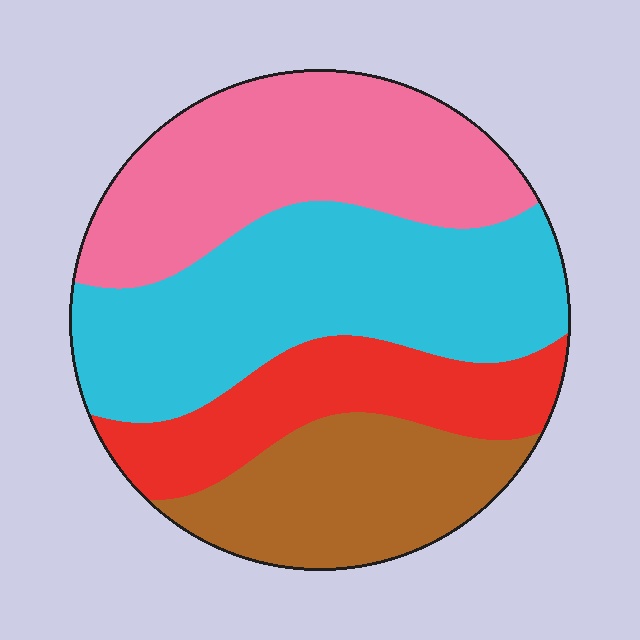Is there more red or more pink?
Pink.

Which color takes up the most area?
Cyan, at roughly 35%.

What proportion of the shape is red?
Red covers about 20% of the shape.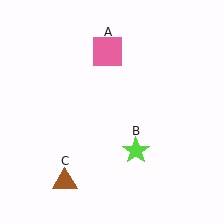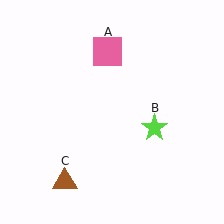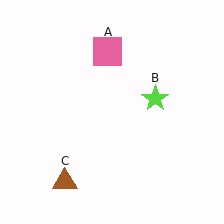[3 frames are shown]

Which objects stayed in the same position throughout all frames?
Pink square (object A) and brown triangle (object C) remained stationary.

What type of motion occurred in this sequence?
The lime star (object B) rotated counterclockwise around the center of the scene.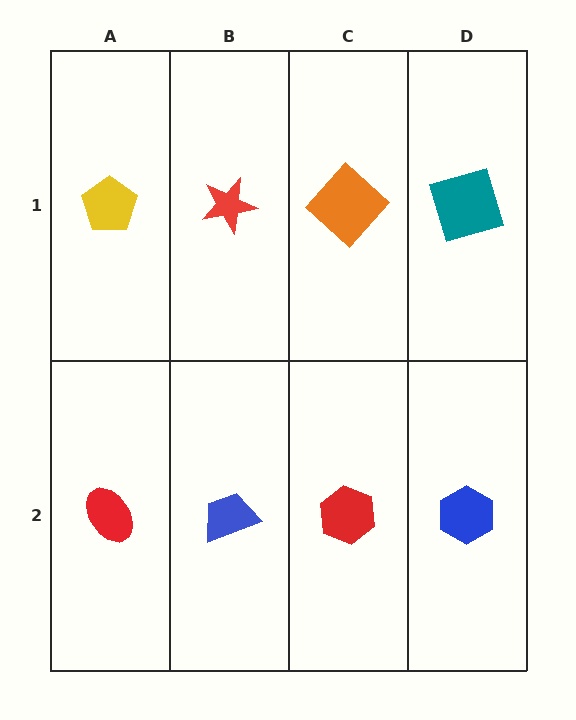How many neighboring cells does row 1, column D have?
2.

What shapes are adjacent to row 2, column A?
A yellow pentagon (row 1, column A), a blue trapezoid (row 2, column B).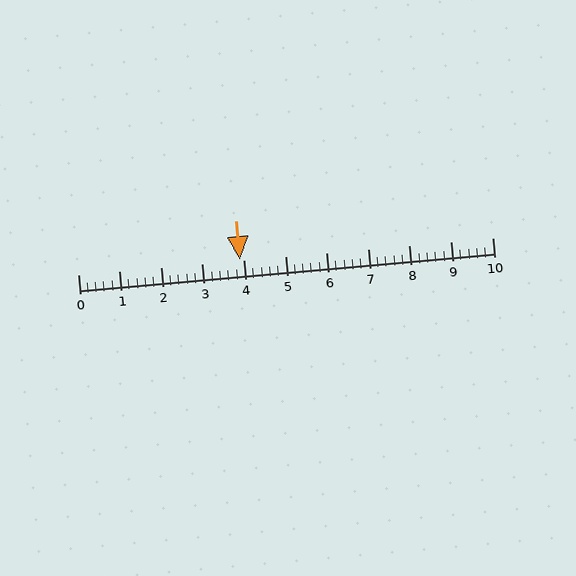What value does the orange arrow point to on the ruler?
The orange arrow points to approximately 3.9.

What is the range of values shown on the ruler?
The ruler shows values from 0 to 10.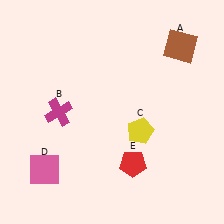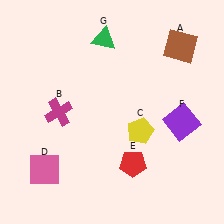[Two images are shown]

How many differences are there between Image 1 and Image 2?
There are 2 differences between the two images.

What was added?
A purple square (F), a green triangle (G) were added in Image 2.